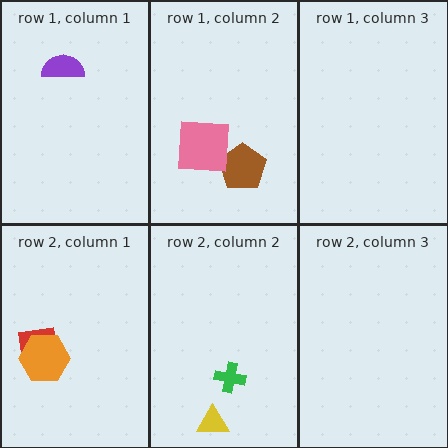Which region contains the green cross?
The row 2, column 2 region.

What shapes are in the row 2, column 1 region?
The red square, the orange hexagon.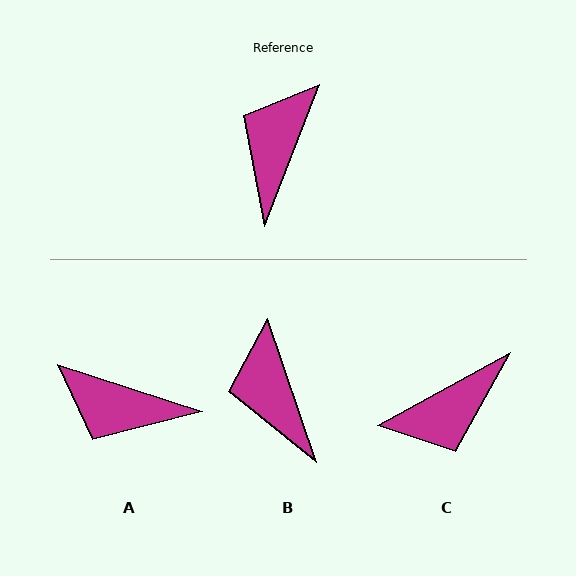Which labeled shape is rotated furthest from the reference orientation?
C, about 140 degrees away.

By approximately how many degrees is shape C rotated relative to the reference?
Approximately 140 degrees counter-clockwise.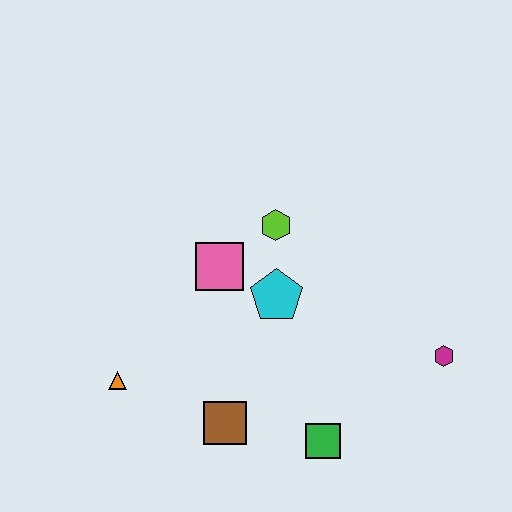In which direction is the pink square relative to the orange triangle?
The pink square is above the orange triangle.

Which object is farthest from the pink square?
The magenta hexagon is farthest from the pink square.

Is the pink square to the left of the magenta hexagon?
Yes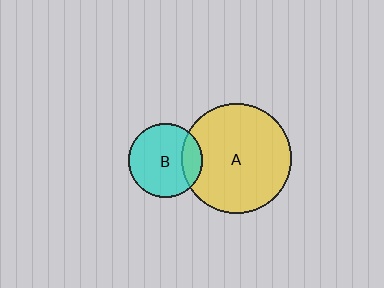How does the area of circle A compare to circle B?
Approximately 2.2 times.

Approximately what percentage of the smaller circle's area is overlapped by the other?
Approximately 20%.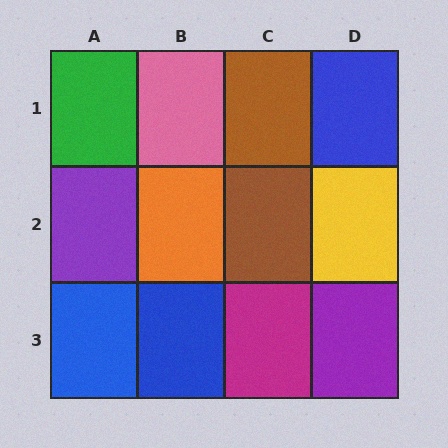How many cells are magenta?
1 cell is magenta.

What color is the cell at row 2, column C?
Brown.